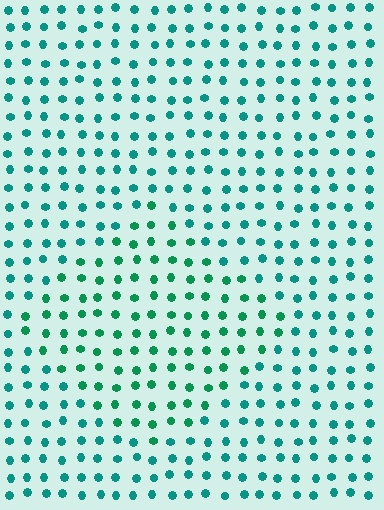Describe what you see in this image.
The image is filled with small teal elements in a uniform arrangement. A diamond-shaped region is visible where the elements are tinted to a slightly different hue, forming a subtle color boundary.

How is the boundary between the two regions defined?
The boundary is defined purely by a slight shift in hue (about 22 degrees). Spacing, size, and orientation are identical on both sides.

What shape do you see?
I see a diamond.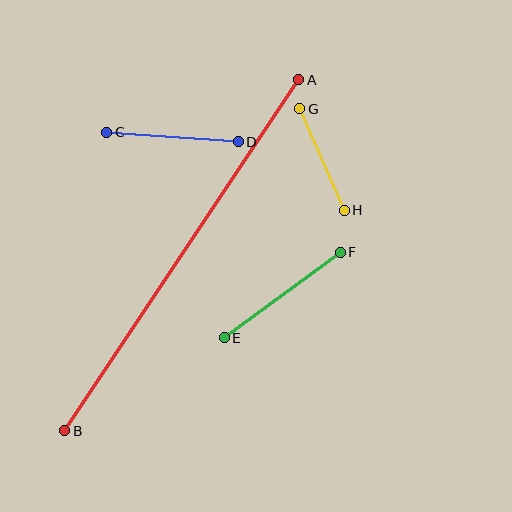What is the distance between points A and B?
The distance is approximately 422 pixels.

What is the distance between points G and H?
The distance is approximately 111 pixels.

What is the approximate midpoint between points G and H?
The midpoint is at approximately (322, 160) pixels.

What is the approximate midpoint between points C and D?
The midpoint is at approximately (172, 137) pixels.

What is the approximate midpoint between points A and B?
The midpoint is at approximately (182, 255) pixels.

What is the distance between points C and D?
The distance is approximately 132 pixels.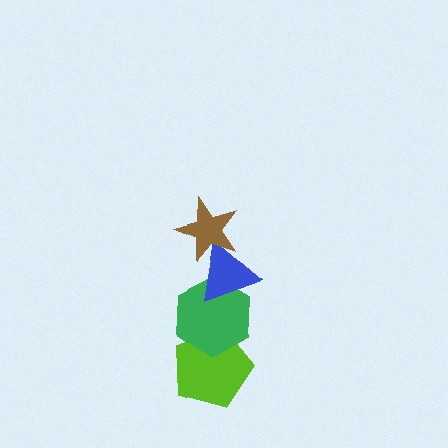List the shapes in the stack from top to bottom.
From top to bottom: the brown star, the blue triangle, the green hexagon, the lime pentagon.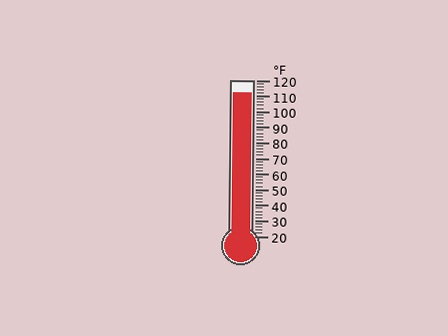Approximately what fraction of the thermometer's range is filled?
The thermometer is filled to approximately 90% of its range.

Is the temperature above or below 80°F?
The temperature is above 80°F.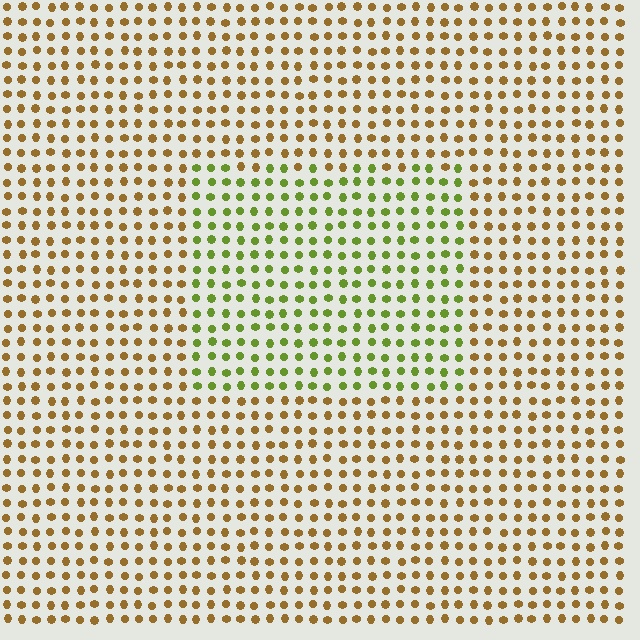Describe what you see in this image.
The image is filled with small brown elements in a uniform arrangement. A rectangle-shaped region is visible where the elements are tinted to a slightly different hue, forming a subtle color boundary.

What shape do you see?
I see a rectangle.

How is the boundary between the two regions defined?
The boundary is defined purely by a slight shift in hue (about 51 degrees). Spacing, size, and orientation are identical on both sides.